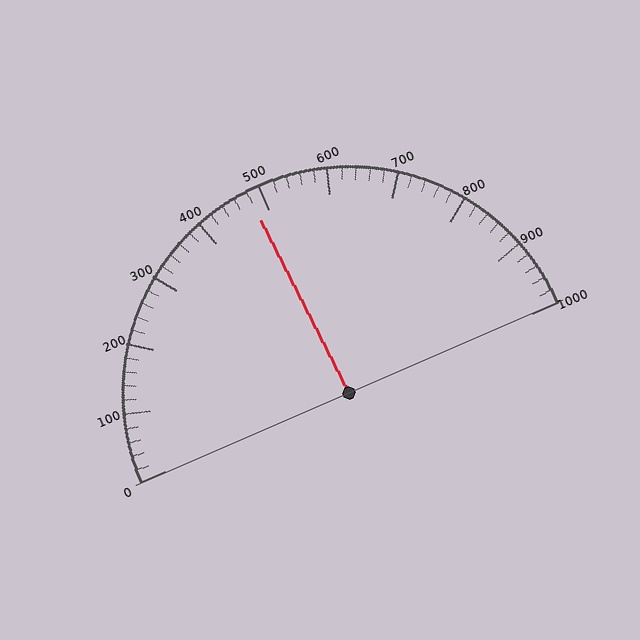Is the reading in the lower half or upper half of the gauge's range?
The reading is in the lower half of the range (0 to 1000).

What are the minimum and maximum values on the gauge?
The gauge ranges from 0 to 1000.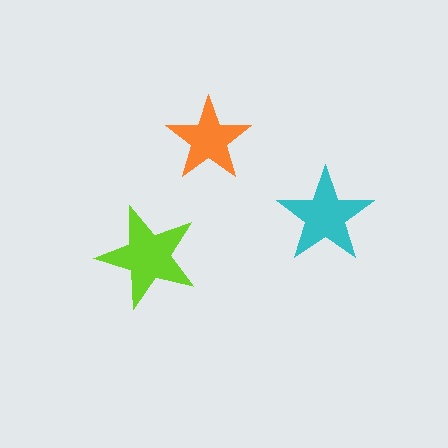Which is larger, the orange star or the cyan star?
The cyan one.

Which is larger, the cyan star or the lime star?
The lime one.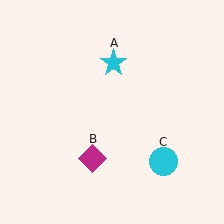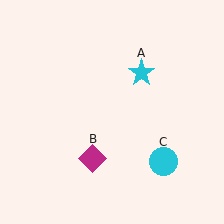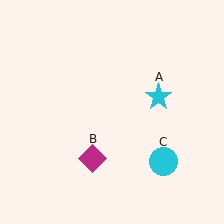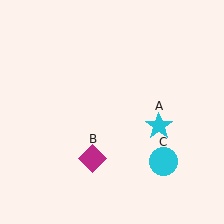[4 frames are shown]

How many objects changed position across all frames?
1 object changed position: cyan star (object A).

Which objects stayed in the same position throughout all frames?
Magenta diamond (object B) and cyan circle (object C) remained stationary.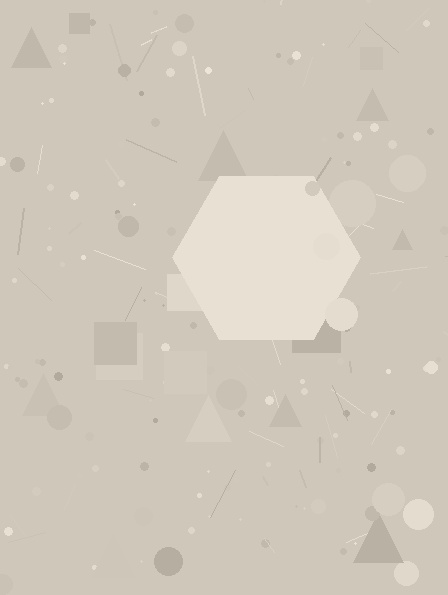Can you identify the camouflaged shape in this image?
The camouflaged shape is a hexagon.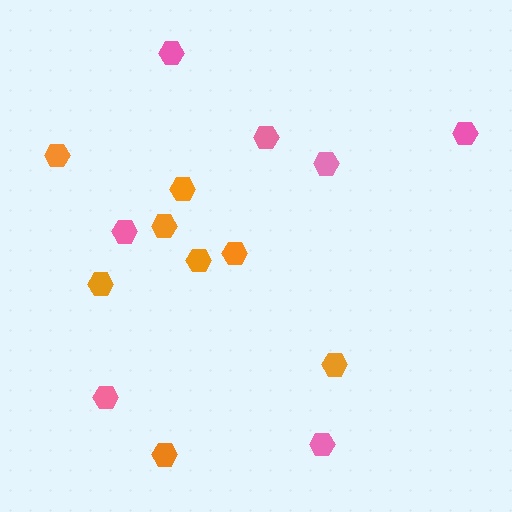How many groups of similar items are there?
There are 2 groups: one group of orange hexagons (8) and one group of pink hexagons (7).